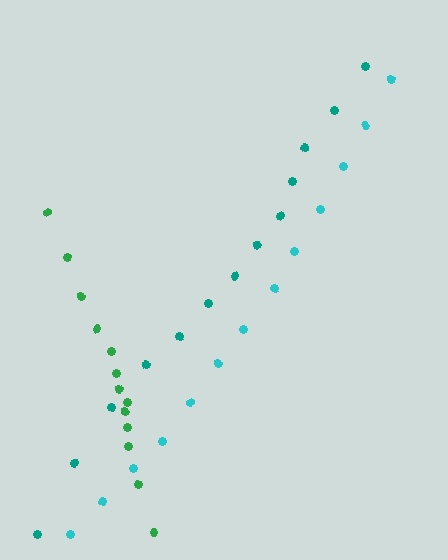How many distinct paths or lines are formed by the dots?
There are 3 distinct paths.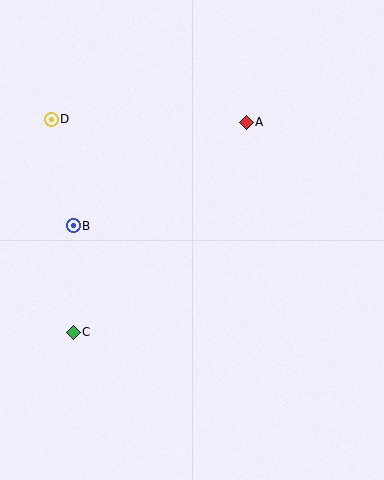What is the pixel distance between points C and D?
The distance between C and D is 214 pixels.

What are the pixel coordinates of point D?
Point D is at (51, 119).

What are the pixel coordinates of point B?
Point B is at (73, 226).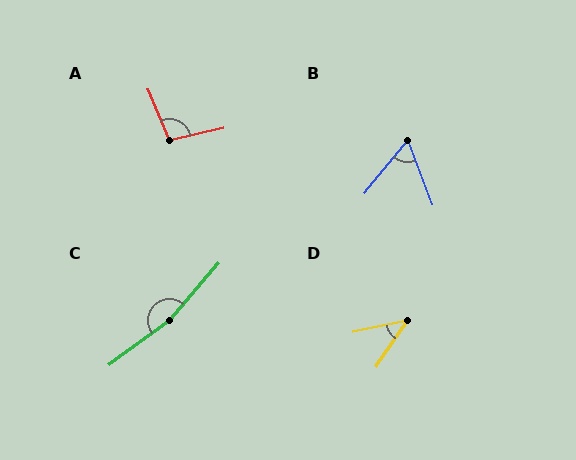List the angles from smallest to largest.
D (44°), B (60°), A (99°), C (167°).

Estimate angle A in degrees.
Approximately 99 degrees.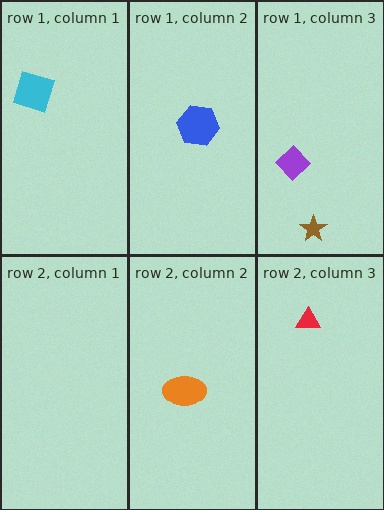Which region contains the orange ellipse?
The row 2, column 2 region.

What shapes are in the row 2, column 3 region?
The red triangle.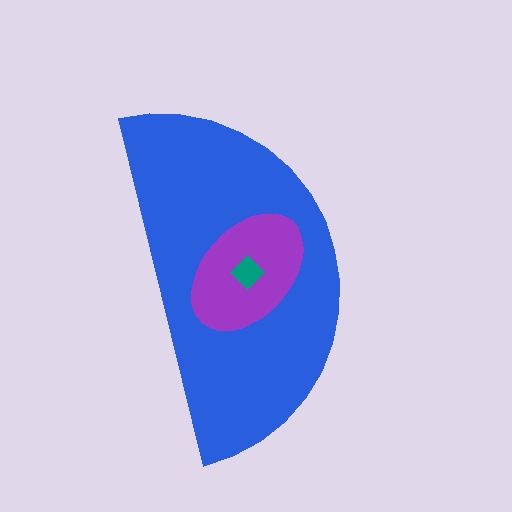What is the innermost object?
The teal diamond.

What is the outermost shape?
The blue semicircle.